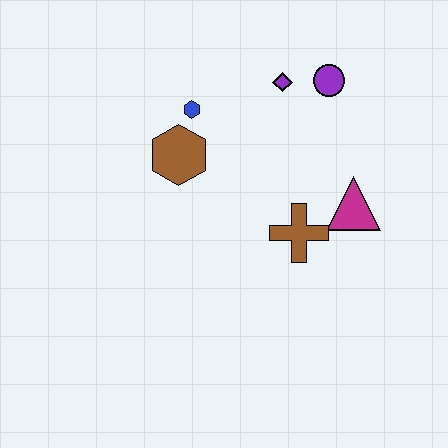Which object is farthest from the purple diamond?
The brown cross is farthest from the purple diamond.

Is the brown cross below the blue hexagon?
Yes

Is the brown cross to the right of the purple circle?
No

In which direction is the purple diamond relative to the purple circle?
The purple diamond is to the left of the purple circle.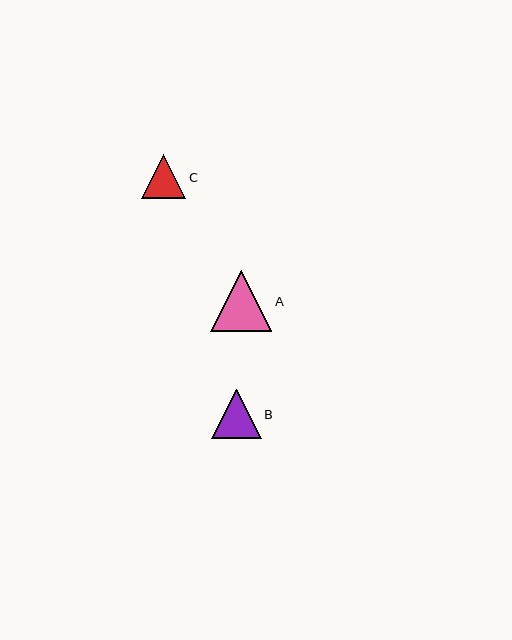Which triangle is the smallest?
Triangle C is the smallest with a size of approximately 45 pixels.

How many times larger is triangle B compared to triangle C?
Triangle B is approximately 1.1 times the size of triangle C.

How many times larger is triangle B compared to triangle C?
Triangle B is approximately 1.1 times the size of triangle C.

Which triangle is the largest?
Triangle A is the largest with a size of approximately 61 pixels.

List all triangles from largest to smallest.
From largest to smallest: A, B, C.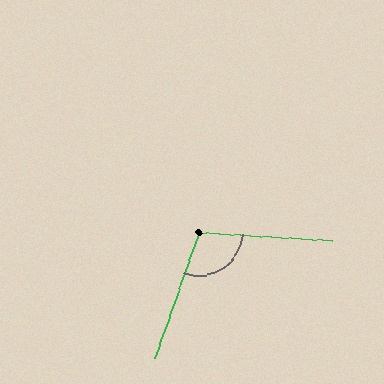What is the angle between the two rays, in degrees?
Approximately 105 degrees.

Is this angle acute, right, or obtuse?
It is obtuse.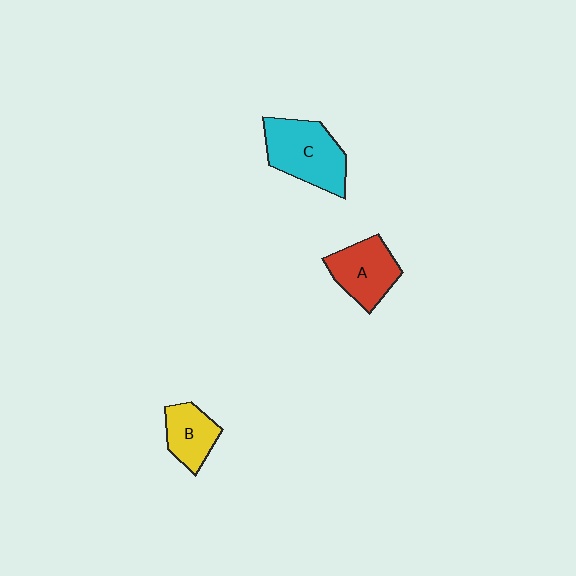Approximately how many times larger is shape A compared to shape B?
Approximately 1.3 times.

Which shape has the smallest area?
Shape B (yellow).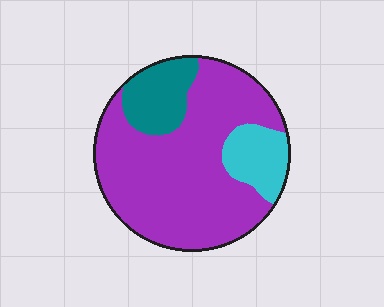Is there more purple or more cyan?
Purple.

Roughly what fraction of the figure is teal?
Teal takes up about one sixth (1/6) of the figure.